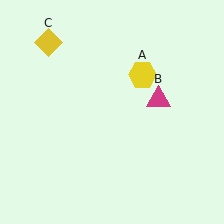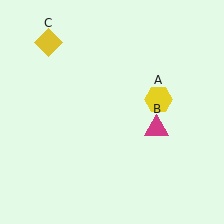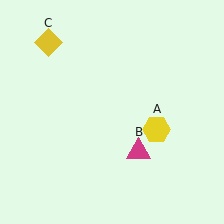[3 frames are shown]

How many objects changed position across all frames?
2 objects changed position: yellow hexagon (object A), magenta triangle (object B).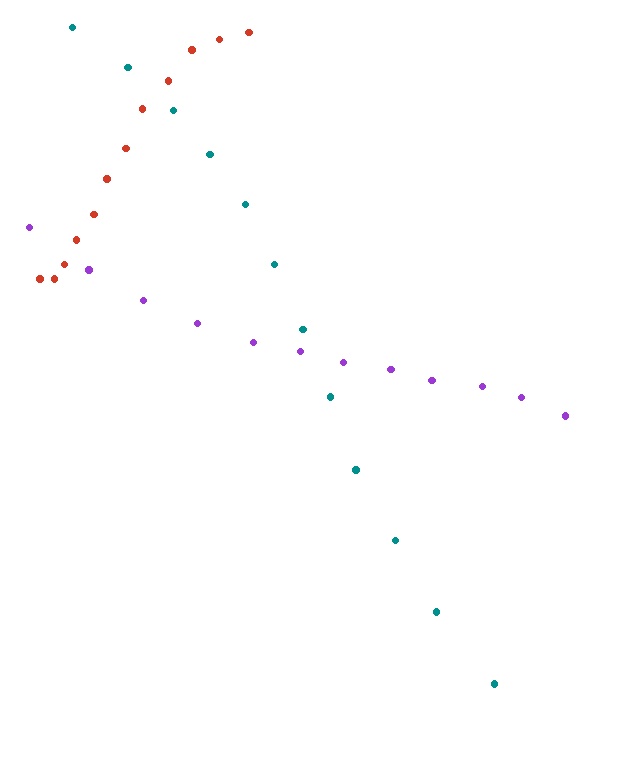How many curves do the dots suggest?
There are 3 distinct paths.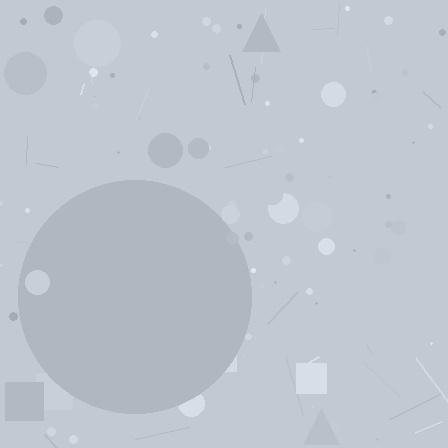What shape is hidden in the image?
A circle is hidden in the image.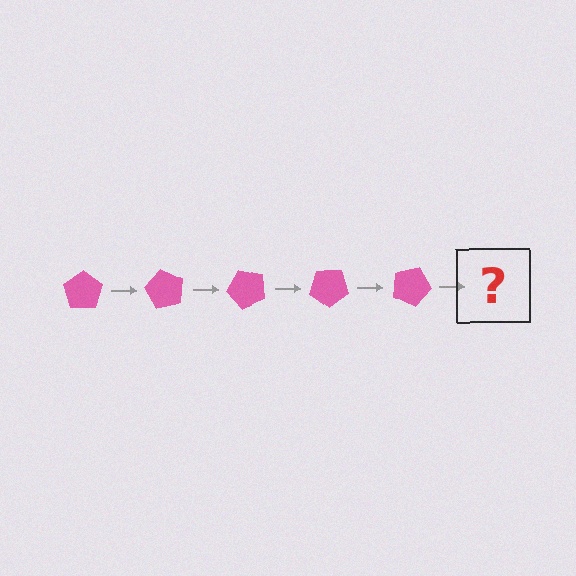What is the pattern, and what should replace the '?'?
The pattern is that the pentagon rotates 60 degrees each step. The '?' should be a pink pentagon rotated 300 degrees.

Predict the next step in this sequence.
The next step is a pink pentagon rotated 300 degrees.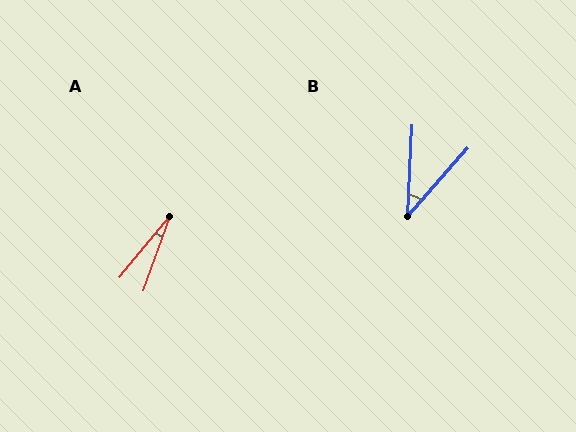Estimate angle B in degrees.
Approximately 38 degrees.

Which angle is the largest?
B, at approximately 38 degrees.